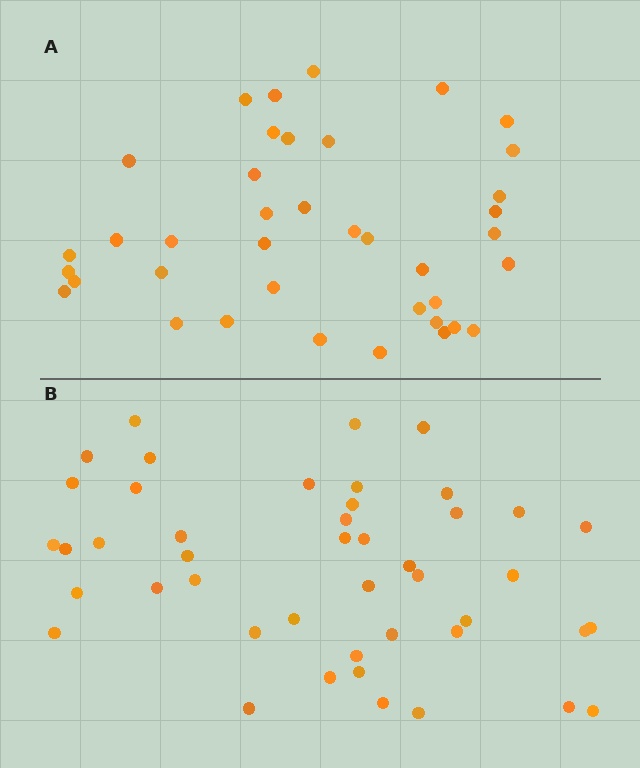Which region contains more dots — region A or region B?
Region B (the bottom region) has more dots.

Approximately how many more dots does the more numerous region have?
Region B has about 6 more dots than region A.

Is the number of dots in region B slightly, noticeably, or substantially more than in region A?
Region B has only slightly more — the two regions are fairly close. The ratio is roughly 1.2 to 1.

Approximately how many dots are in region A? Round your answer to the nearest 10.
About 40 dots. (The exact count is 39, which rounds to 40.)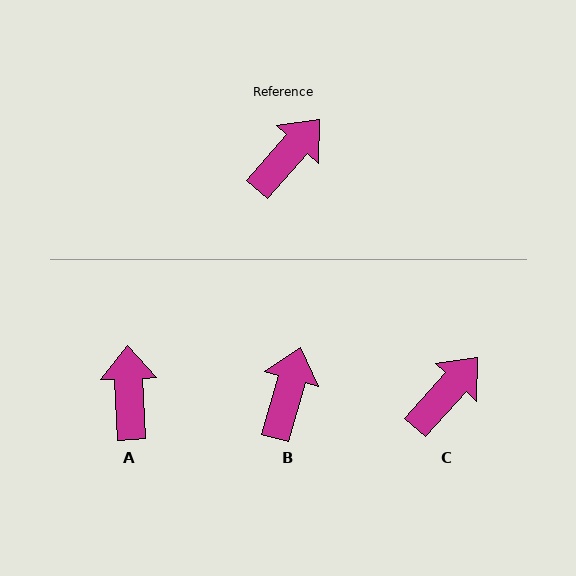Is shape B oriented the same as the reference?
No, it is off by about 26 degrees.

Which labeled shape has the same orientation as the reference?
C.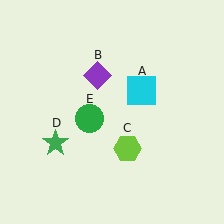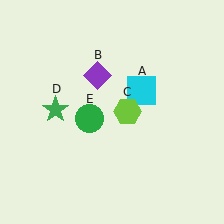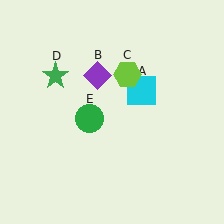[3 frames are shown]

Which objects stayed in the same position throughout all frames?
Cyan square (object A) and purple diamond (object B) and green circle (object E) remained stationary.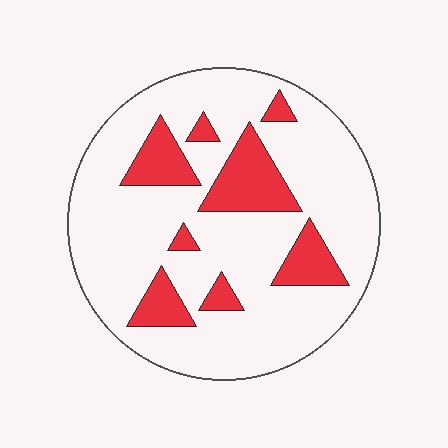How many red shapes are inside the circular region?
8.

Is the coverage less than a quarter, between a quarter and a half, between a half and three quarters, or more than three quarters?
Less than a quarter.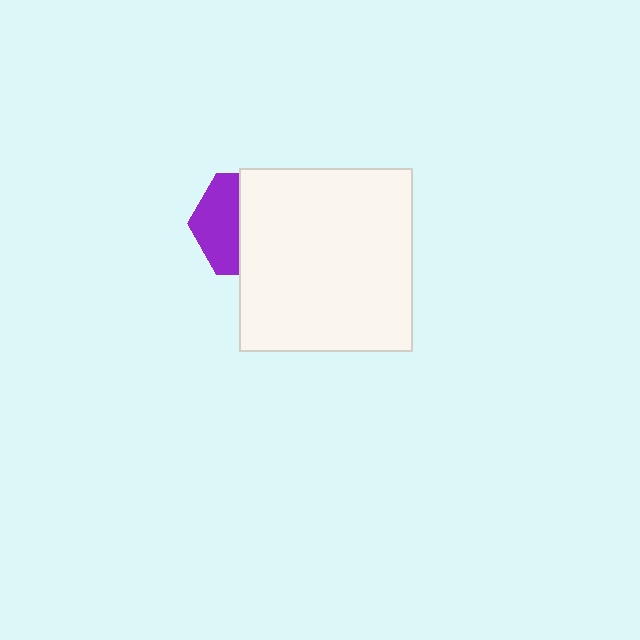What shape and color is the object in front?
The object in front is a white rectangle.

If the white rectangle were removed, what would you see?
You would see the complete purple hexagon.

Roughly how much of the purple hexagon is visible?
A small part of it is visible (roughly 43%).